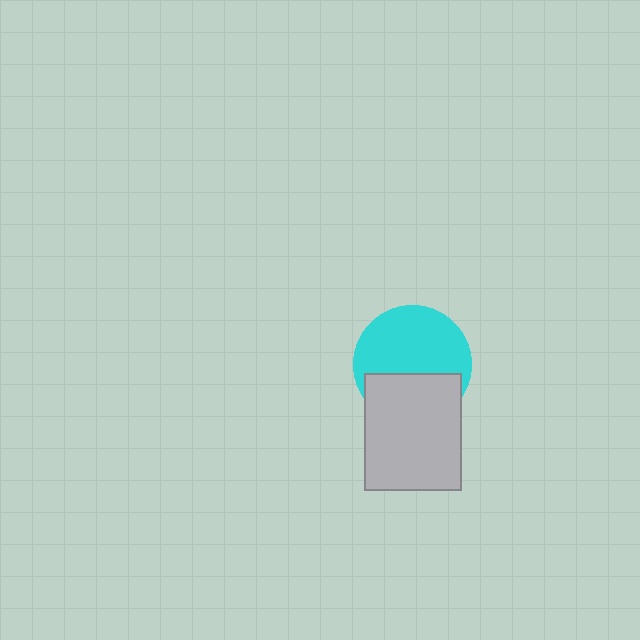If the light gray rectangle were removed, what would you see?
You would see the complete cyan circle.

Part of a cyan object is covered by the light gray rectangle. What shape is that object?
It is a circle.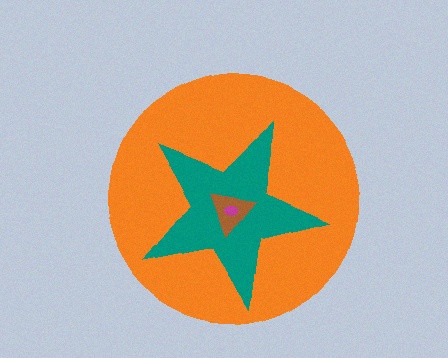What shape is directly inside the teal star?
The brown triangle.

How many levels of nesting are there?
4.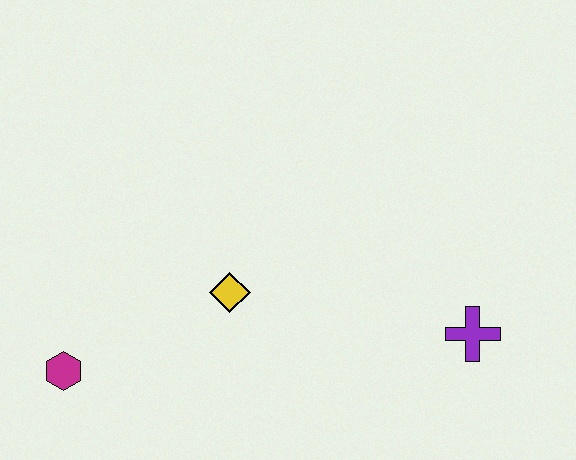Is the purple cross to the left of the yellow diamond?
No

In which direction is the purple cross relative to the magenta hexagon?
The purple cross is to the right of the magenta hexagon.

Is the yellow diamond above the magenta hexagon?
Yes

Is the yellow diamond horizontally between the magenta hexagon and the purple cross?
Yes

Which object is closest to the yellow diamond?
The magenta hexagon is closest to the yellow diamond.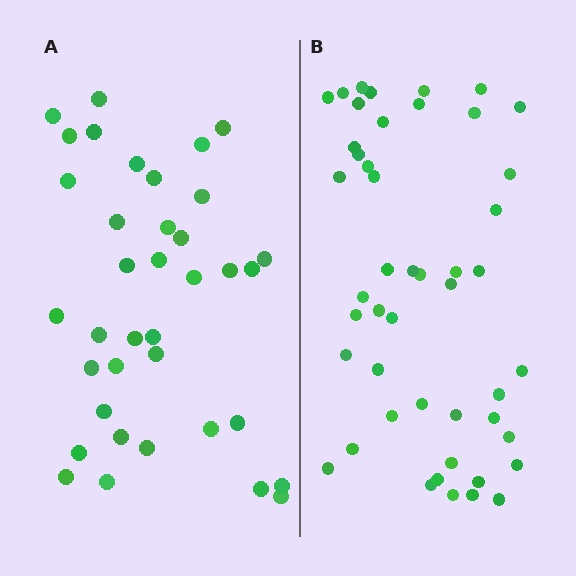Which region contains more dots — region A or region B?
Region B (the right region) has more dots.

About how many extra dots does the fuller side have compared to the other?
Region B has roughly 10 or so more dots than region A.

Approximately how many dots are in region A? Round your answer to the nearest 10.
About 40 dots. (The exact count is 37, which rounds to 40.)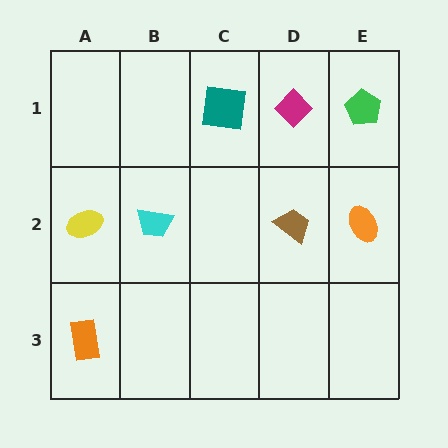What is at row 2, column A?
A yellow ellipse.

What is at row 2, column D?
A brown trapezoid.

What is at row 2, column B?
A cyan trapezoid.